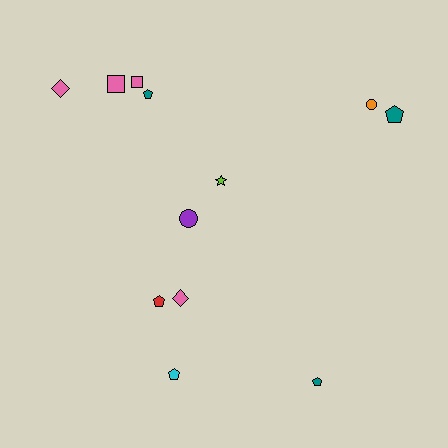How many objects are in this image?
There are 12 objects.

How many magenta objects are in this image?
There are no magenta objects.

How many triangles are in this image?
There are no triangles.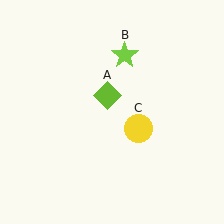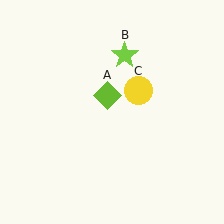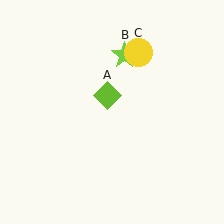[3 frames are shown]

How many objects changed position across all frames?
1 object changed position: yellow circle (object C).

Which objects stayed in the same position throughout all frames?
Lime diamond (object A) and lime star (object B) remained stationary.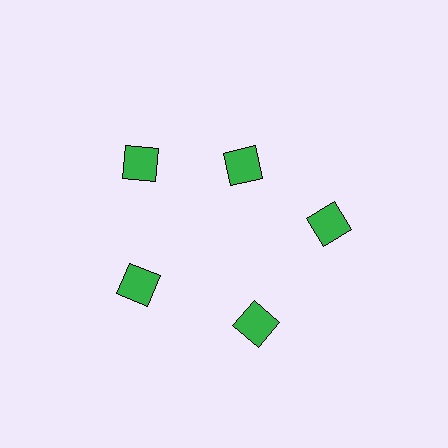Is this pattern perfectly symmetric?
No. The 5 green diamonds are arranged in a ring, but one element near the 1 o'clock position is pulled inward toward the center, breaking the 5-fold rotational symmetry.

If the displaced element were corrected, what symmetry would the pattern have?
It would have 5-fold rotational symmetry — the pattern would map onto itself every 72 degrees.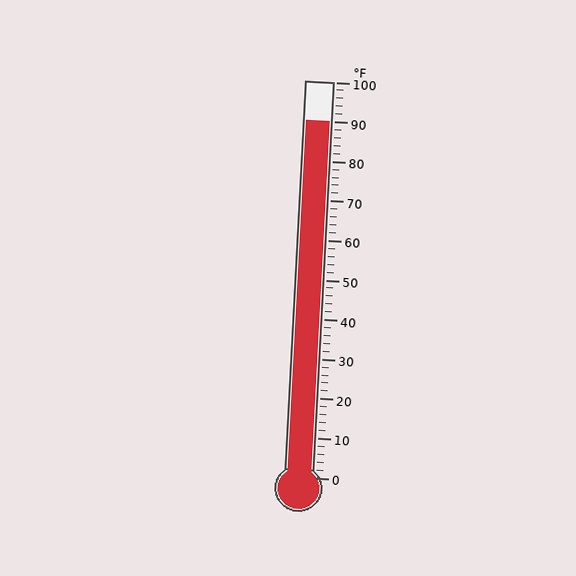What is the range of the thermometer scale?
The thermometer scale ranges from 0°F to 100°F.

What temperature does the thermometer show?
The thermometer shows approximately 90°F.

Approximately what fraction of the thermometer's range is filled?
The thermometer is filled to approximately 90% of its range.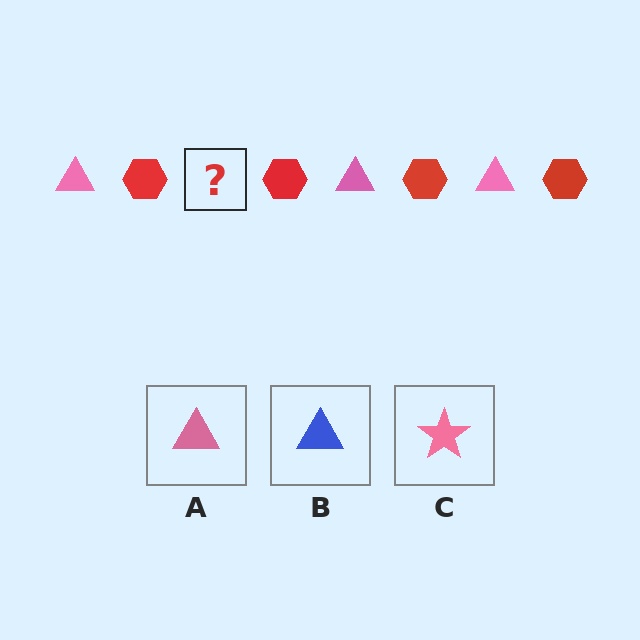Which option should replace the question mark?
Option A.